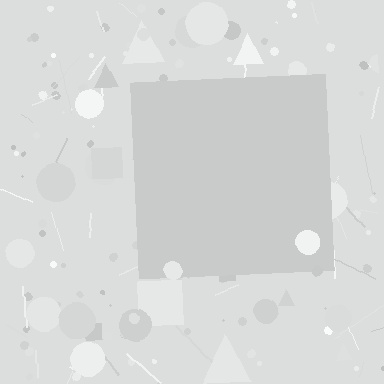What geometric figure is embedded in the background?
A square is embedded in the background.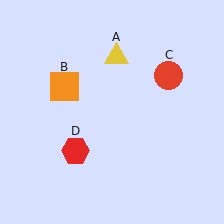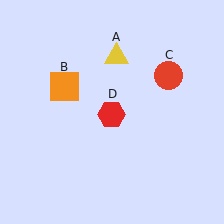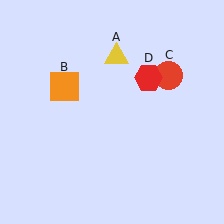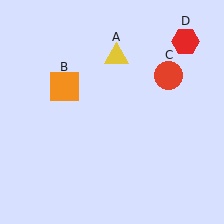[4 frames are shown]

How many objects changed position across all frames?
1 object changed position: red hexagon (object D).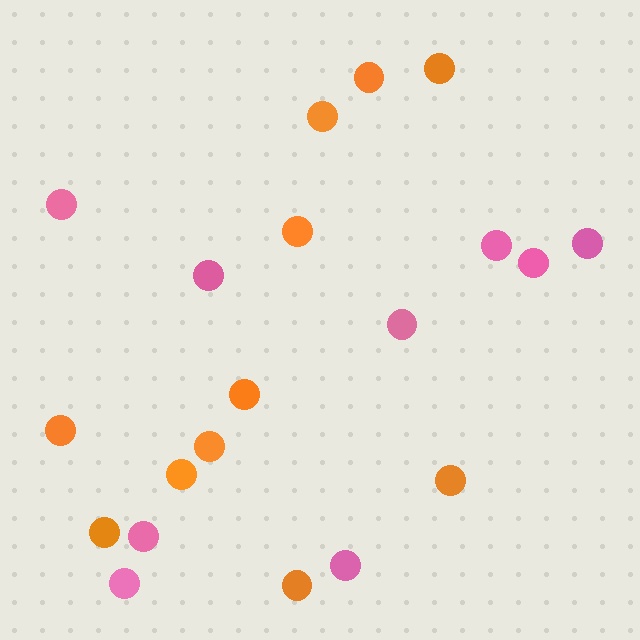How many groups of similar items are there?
There are 2 groups: one group of orange circles (11) and one group of pink circles (9).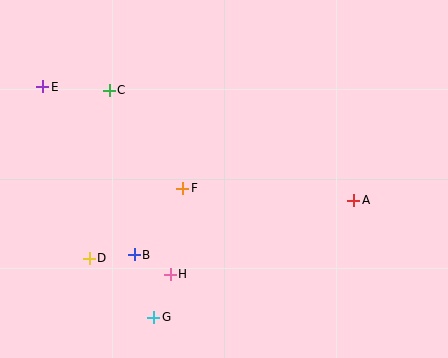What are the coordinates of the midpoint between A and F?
The midpoint between A and F is at (268, 194).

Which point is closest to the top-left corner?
Point E is closest to the top-left corner.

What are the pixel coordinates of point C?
Point C is at (109, 90).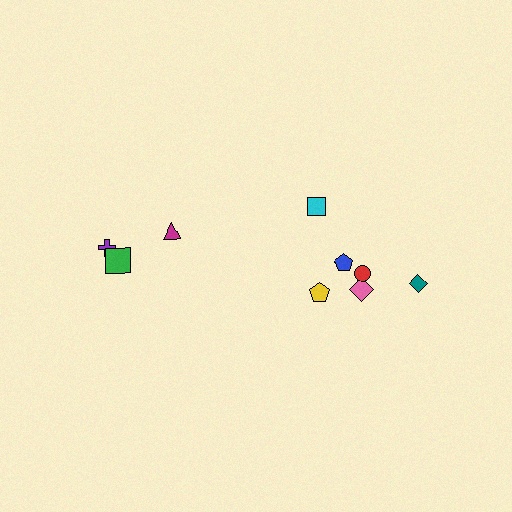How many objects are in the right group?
There are 6 objects.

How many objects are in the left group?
There are 3 objects.